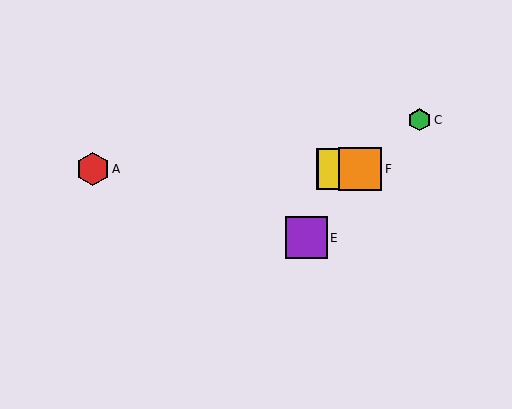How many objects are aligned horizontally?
4 objects (A, B, D, F) are aligned horizontally.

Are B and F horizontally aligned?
Yes, both are at y≈169.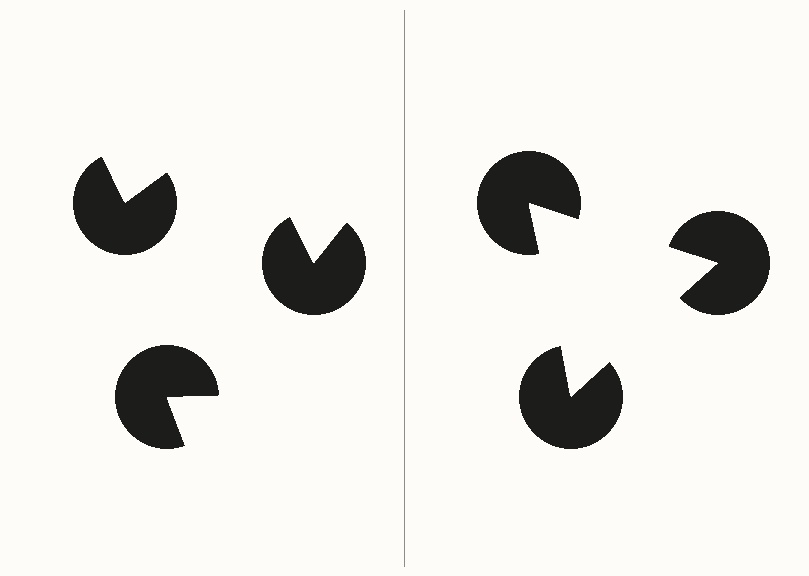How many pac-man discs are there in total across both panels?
6 — 3 on each side.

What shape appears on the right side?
An illusory triangle.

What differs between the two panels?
The pac-man discs are positioned identically on both sides; only the wedge orientations differ. On the right they align to a triangle; on the left they are misaligned.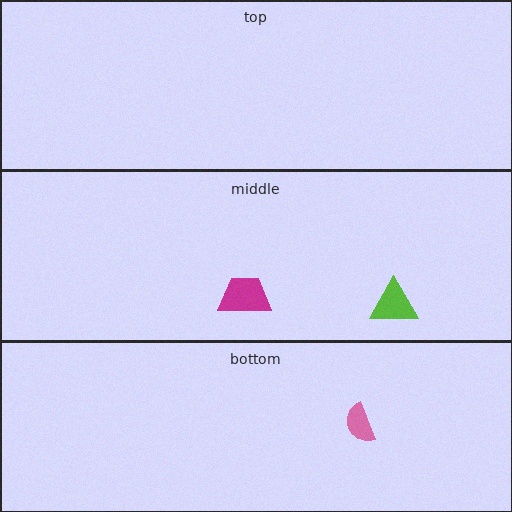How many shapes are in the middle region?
2.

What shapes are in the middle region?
The lime triangle, the magenta trapezoid.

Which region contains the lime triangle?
The middle region.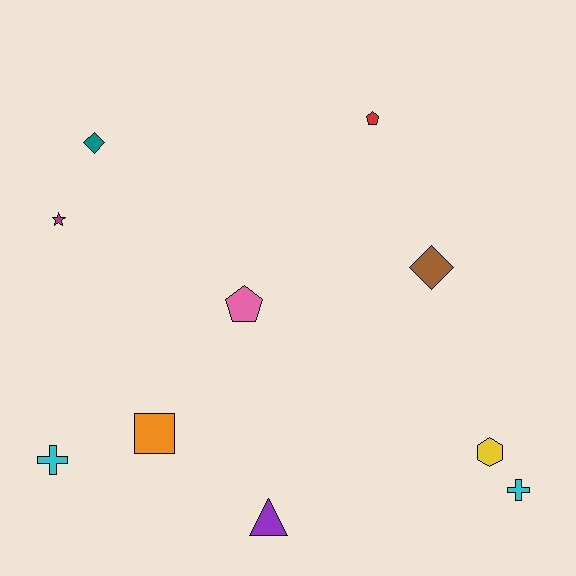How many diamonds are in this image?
There are 2 diamonds.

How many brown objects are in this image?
There is 1 brown object.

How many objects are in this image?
There are 10 objects.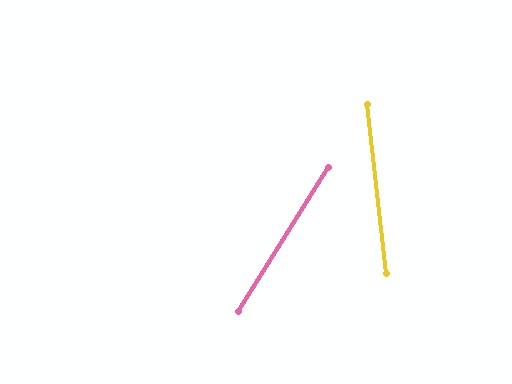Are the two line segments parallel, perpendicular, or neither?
Neither parallel nor perpendicular — they differ by about 38°.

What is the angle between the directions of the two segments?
Approximately 38 degrees.